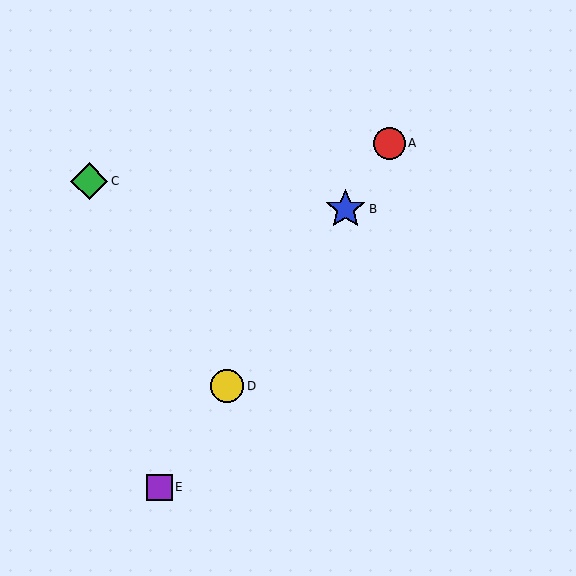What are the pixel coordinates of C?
Object C is at (89, 181).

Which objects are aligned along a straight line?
Objects A, B, D, E are aligned along a straight line.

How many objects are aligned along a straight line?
4 objects (A, B, D, E) are aligned along a straight line.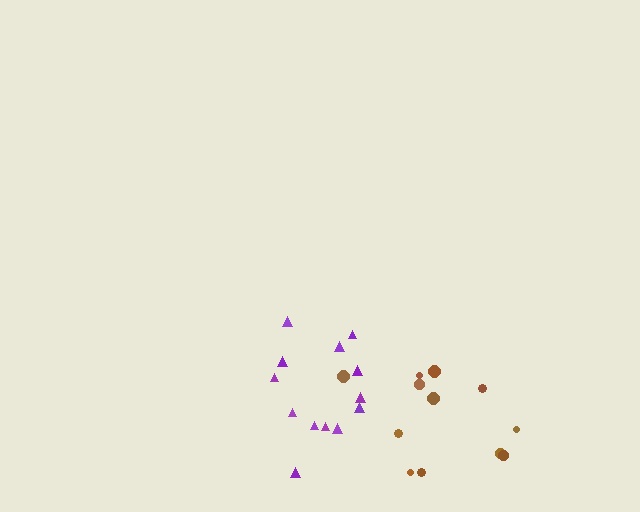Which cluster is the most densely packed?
Purple.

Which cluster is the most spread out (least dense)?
Brown.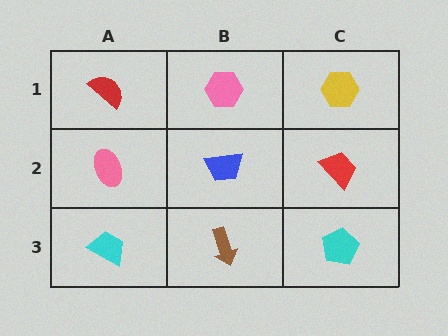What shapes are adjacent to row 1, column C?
A red trapezoid (row 2, column C), a pink hexagon (row 1, column B).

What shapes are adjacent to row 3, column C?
A red trapezoid (row 2, column C), a brown arrow (row 3, column B).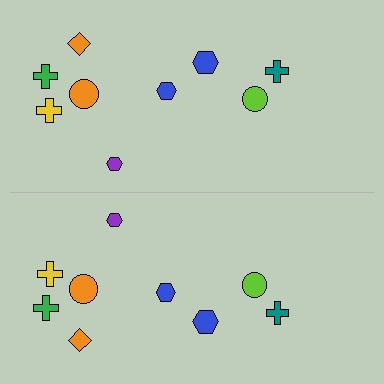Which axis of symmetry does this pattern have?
The pattern has a horizontal axis of symmetry running through the center of the image.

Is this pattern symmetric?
Yes, this pattern has bilateral (reflection) symmetry.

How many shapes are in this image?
There are 18 shapes in this image.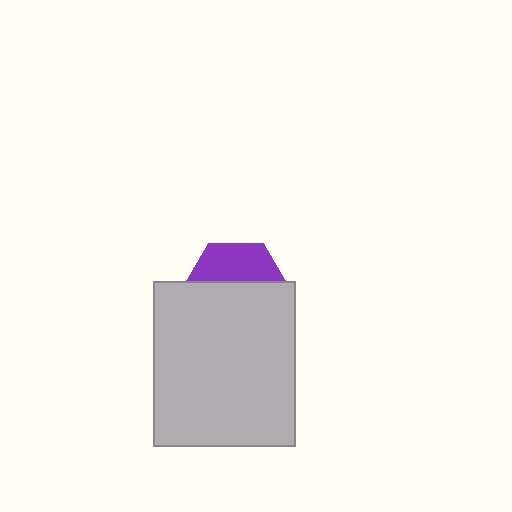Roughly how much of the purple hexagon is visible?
A small part of it is visible (roughly 37%).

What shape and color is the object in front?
The object in front is a light gray rectangle.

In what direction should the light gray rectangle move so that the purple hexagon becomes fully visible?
The light gray rectangle should move down. That is the shortest direction to clear the overlap and leave the purple hexagon fully visible.